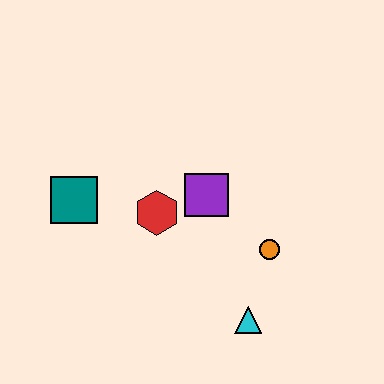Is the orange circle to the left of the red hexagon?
No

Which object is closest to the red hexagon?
The purple square is closest to the red hexagon.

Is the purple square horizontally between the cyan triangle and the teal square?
Yes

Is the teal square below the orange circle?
No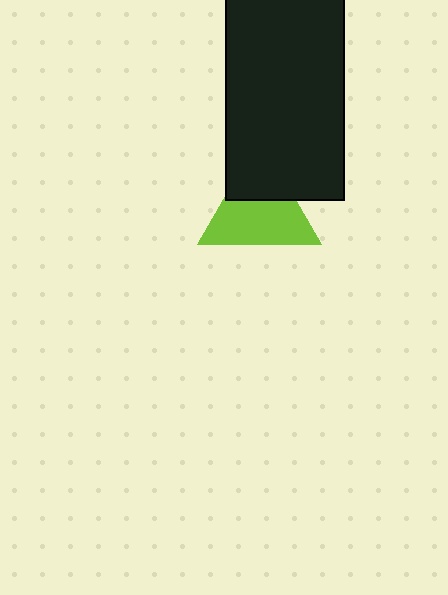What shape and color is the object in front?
The object in front is a black rectangle.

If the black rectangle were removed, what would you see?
You would see the complete lime triangle.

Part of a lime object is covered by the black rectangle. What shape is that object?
It is a triangle.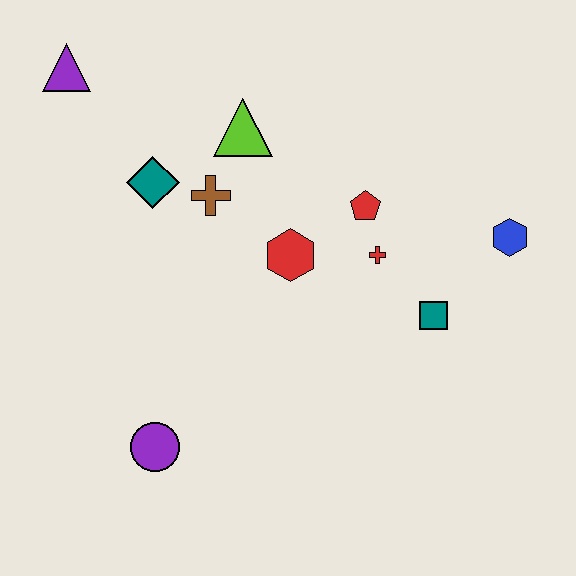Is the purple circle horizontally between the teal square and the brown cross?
No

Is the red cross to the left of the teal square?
Yes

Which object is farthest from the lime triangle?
The purple circle is farthest from the lime triangle.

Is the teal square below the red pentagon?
Yes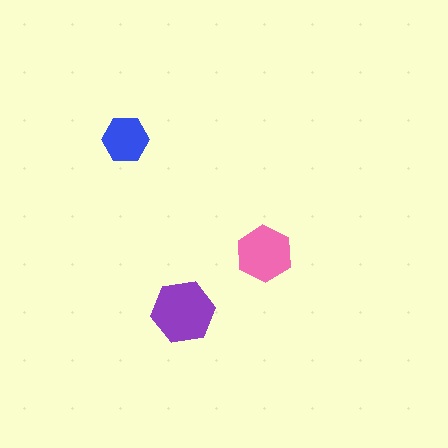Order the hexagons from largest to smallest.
the purple one, the pink one, the blue one.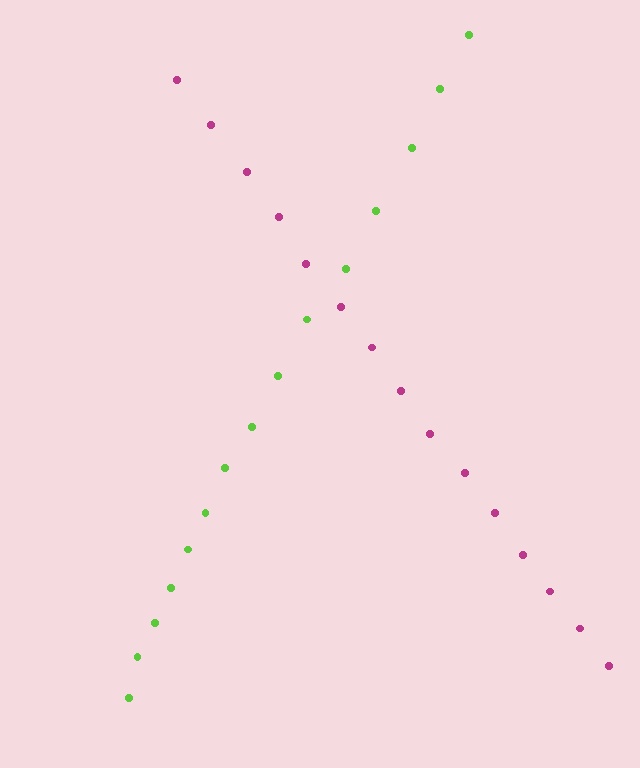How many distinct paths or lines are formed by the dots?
There are 2 distinct paths.